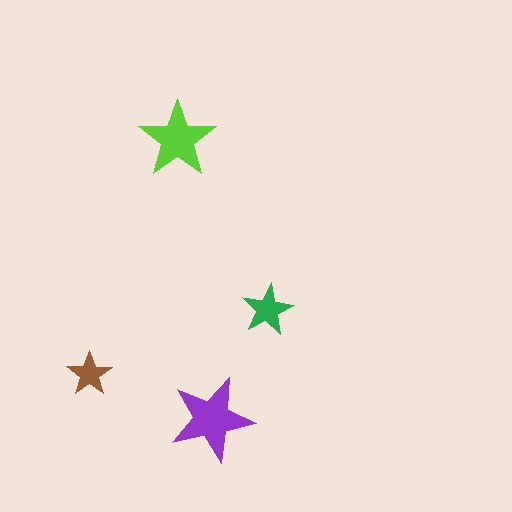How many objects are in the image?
There are 4 objects in the image.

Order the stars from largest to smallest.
the purple one, the lime one, the green one, the brown one.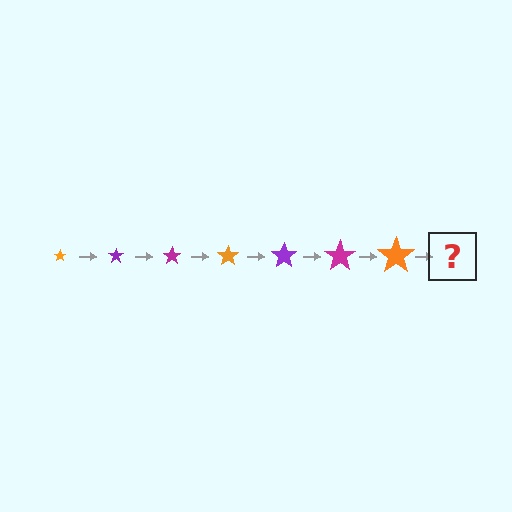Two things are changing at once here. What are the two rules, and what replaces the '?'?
The two rules are that the star grows larger each step and the color cycles through orange, purple, and magenta. The '?' should be a purple star, larger than the previous one.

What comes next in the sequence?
The next element should be a purple star, larger than the previous one.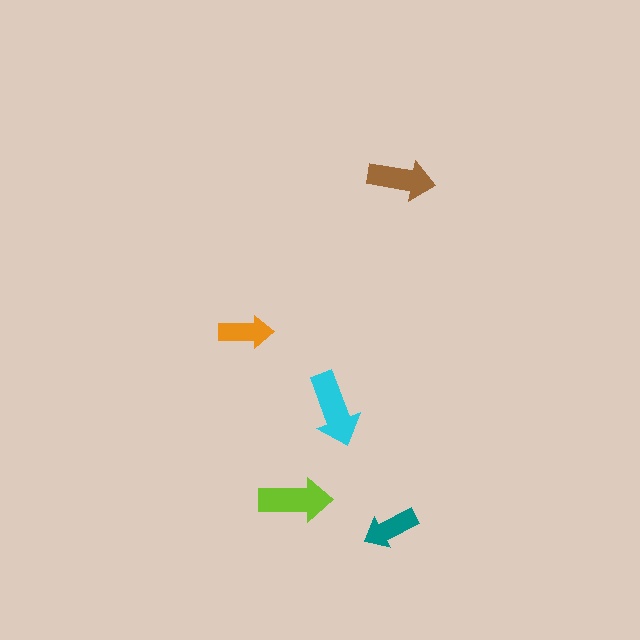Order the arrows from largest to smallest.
the cyan one, the lime one, the brown one, the teal one, the orange one.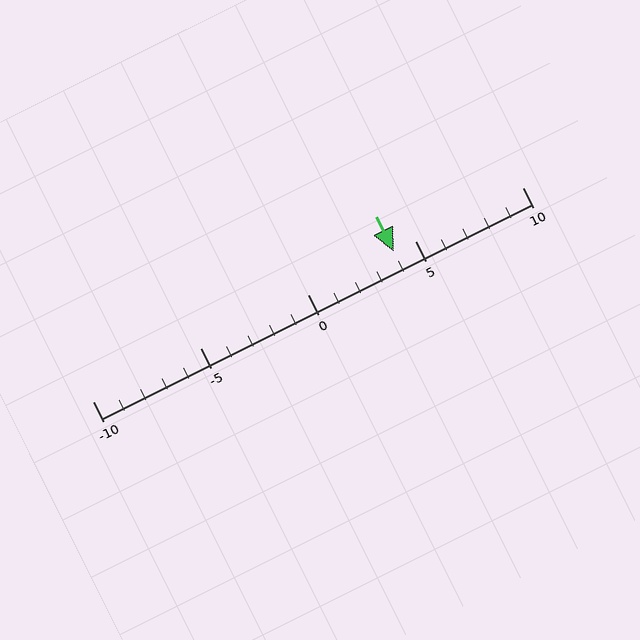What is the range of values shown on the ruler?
The ruler shows values from -10 to 10.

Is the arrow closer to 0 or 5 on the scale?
The arrow is closer to 5.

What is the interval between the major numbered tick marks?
The major tick marks are spaced 5 units apart.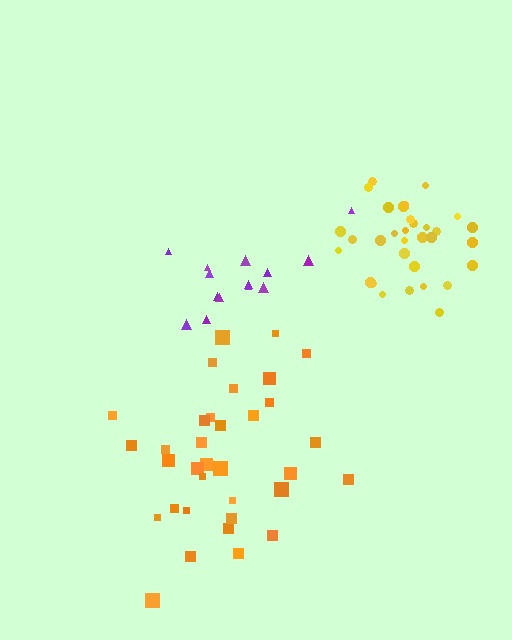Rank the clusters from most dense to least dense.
yellow, orange, purple.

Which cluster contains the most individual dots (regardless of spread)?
Orange (34).